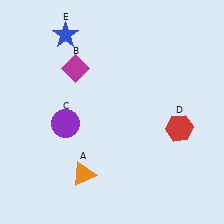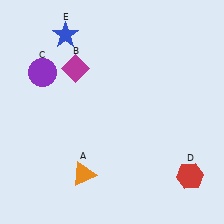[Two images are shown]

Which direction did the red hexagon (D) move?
The red hexagon (D) moved down.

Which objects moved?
The objects that moved are: the purple circle (C), the red hexagon (D).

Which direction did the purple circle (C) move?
The purple circle (C) moved up.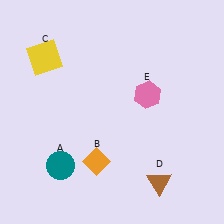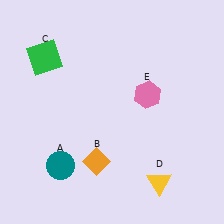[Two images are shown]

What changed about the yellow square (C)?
In Image 1, C is yellow. In Image 2, it changed to green.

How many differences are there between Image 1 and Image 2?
There are 2 differences between the two images.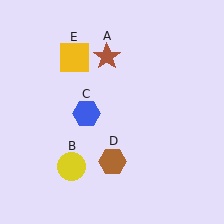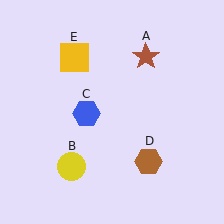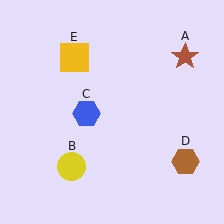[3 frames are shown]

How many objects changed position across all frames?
2 objects changed position: brown star (object A), brown hexagon (object D).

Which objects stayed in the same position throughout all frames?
Yellow circle (object B) and blue hexagon (object C) and yellow square (object E) remained stationary.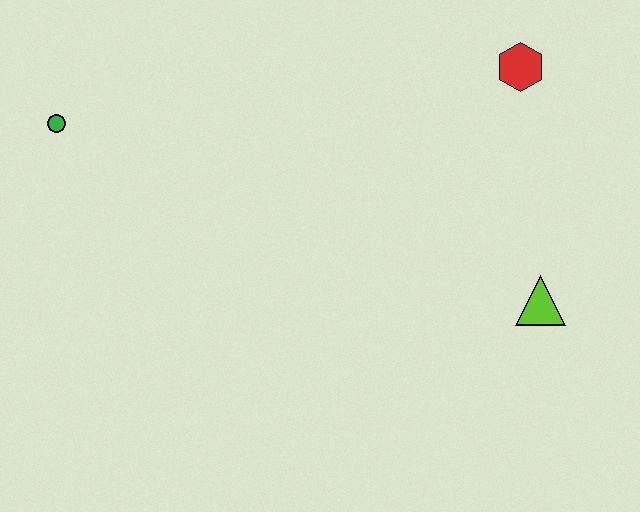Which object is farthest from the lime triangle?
The green circle is farthest from the lime triangle.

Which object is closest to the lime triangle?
The red hexagon is closest to the lime triangle.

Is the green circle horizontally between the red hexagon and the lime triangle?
No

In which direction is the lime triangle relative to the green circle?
The lime triangle is to the right of the green circle.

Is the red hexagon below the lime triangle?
No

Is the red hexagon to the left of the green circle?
No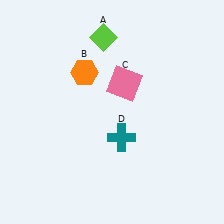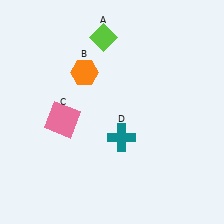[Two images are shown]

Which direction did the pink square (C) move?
The pink square (C) moved left.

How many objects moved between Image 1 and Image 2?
1 object moved between the two images.